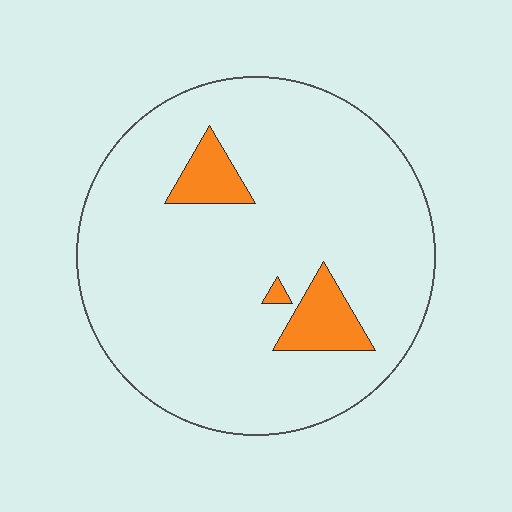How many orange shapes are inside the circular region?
3.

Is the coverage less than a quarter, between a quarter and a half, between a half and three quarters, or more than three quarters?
Less than a quarter.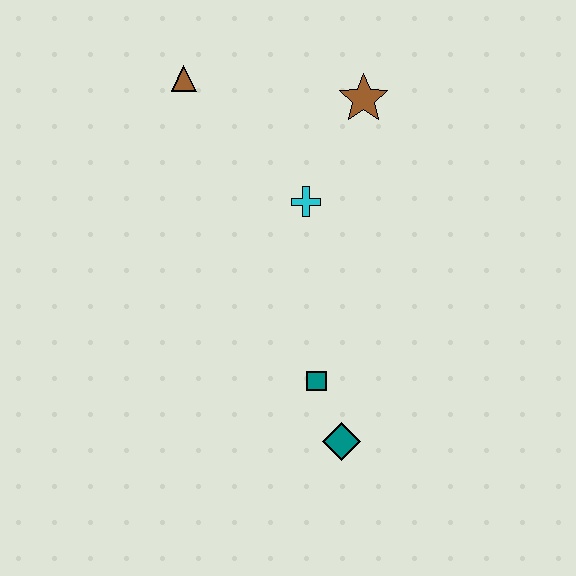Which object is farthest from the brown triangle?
The teal diamond is farthest from the brown triangle.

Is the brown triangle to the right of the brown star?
No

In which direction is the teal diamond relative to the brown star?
The teal diamond is below the brown star.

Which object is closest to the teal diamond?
The teal square is closest to the teal diamond.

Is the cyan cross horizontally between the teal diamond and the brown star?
No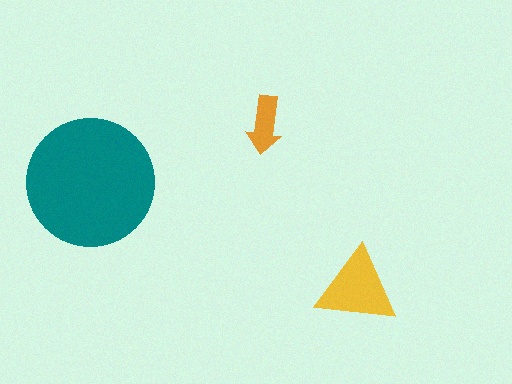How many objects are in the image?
There are 3 objects in the image.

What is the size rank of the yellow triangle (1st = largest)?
2nd.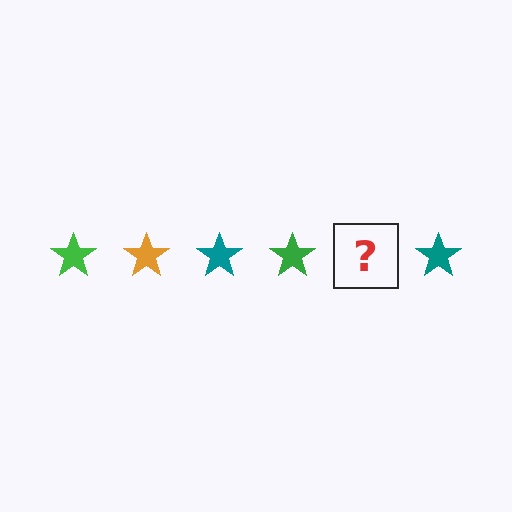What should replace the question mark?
The question mark should be replaced with an orange star.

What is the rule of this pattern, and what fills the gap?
The rule is that the pattern cycles through green, orange, teal stars. The gap should be filled with an orange star.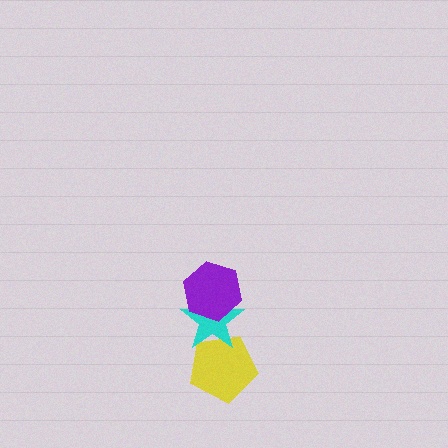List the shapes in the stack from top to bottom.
From top to bottom: the purple hexagon, the cyan star, the yellow pentagon.